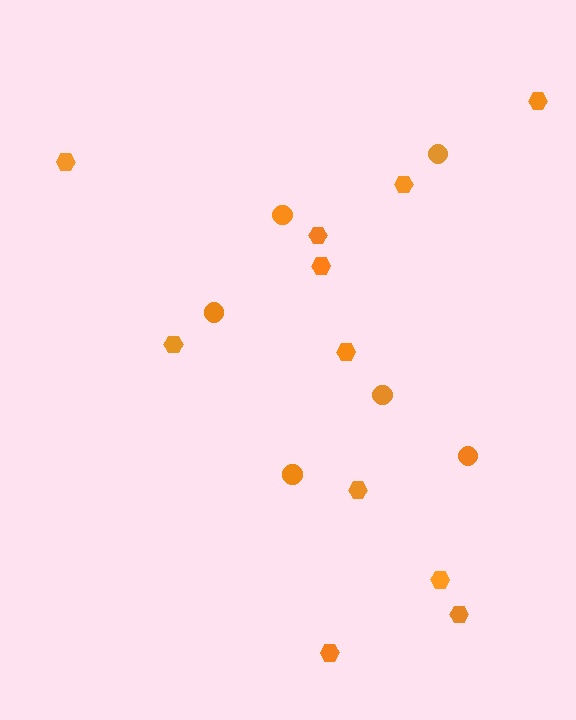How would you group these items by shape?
There are 2 groups: one group of circles (6) and one group of hexagons (11).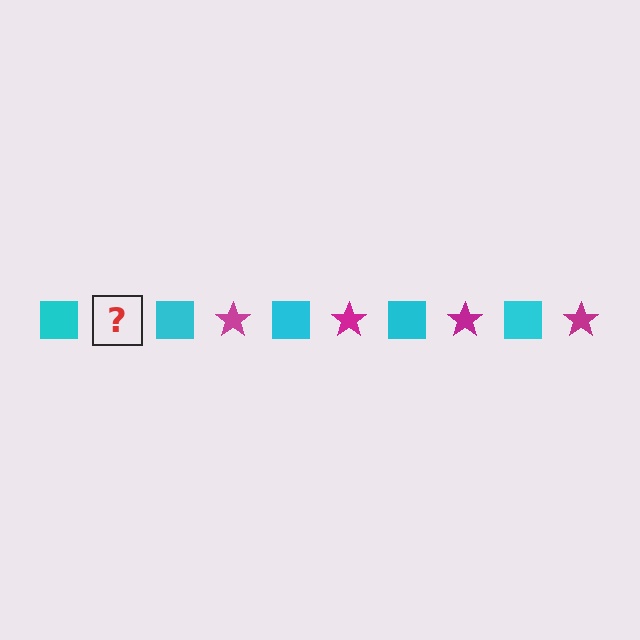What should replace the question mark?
The question mark should be replaced with a magenta star.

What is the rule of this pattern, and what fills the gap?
The rule is that the pattern alternates between cyan square and magenta star. The gap should be filled with a magenta star.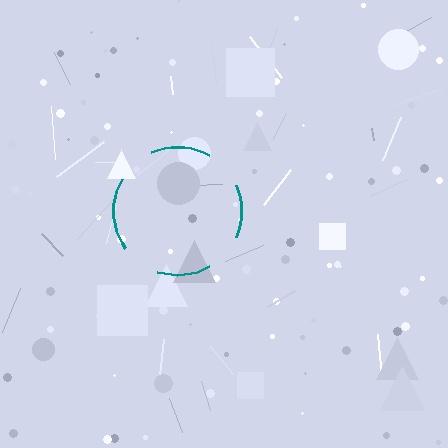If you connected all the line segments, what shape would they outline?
They would outline a circle.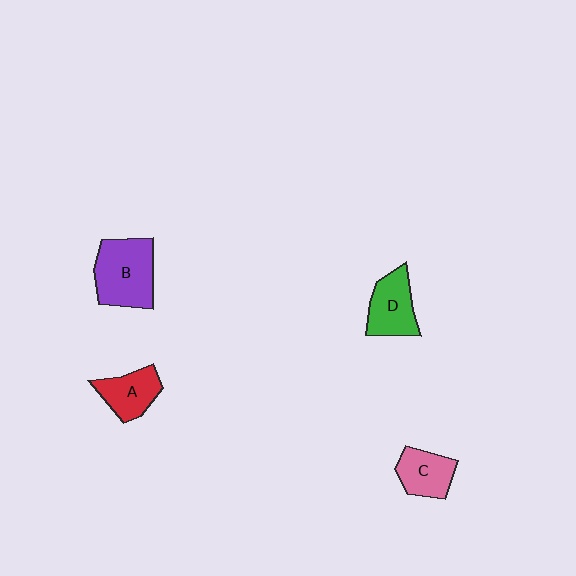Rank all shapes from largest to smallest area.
From largest to smallest: B (purple), D (green), A (red), C (pink).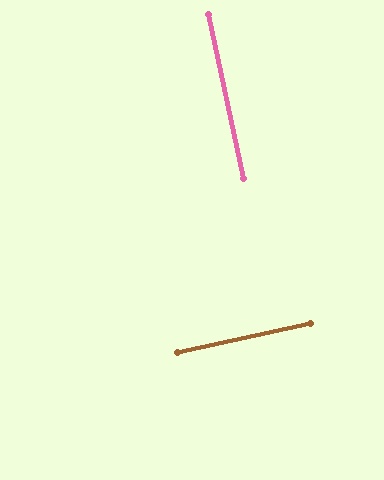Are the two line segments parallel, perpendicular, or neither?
Perpendicular — they meet at approximately 90°.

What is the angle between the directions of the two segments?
Approximately 90 degrees.